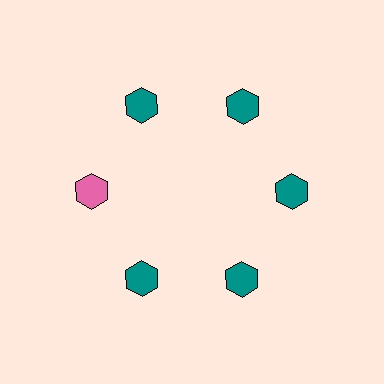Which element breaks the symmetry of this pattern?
The pink hexagon at roughly the 9 o'clock position breaks the symmetry. All other shapes are teal hexagons.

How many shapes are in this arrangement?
There are 6 shapes arranged in a ring pattern.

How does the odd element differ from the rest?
It has a different color: pink instead of teal.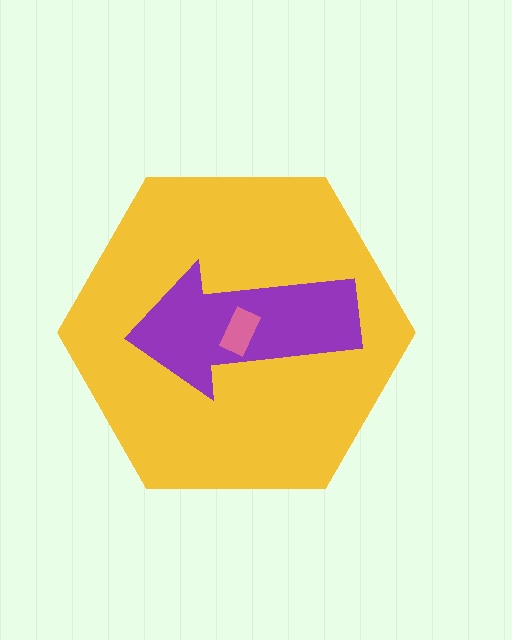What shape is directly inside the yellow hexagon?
The purple arrow.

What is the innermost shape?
The pink rectangle.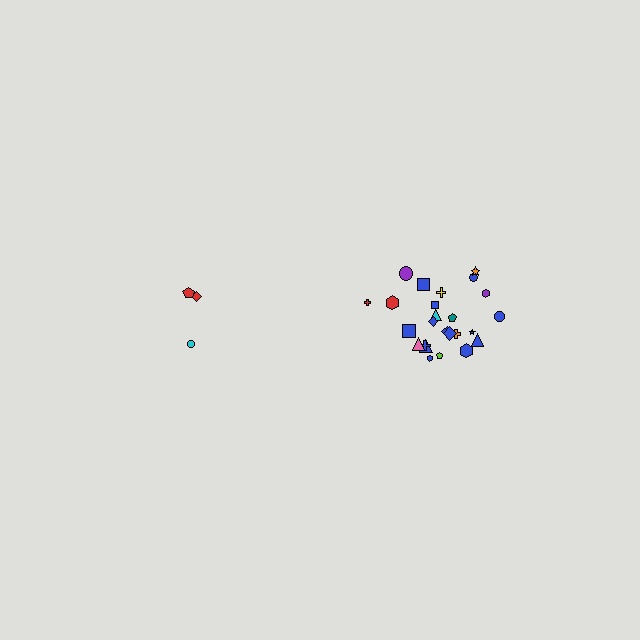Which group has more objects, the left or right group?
The right group.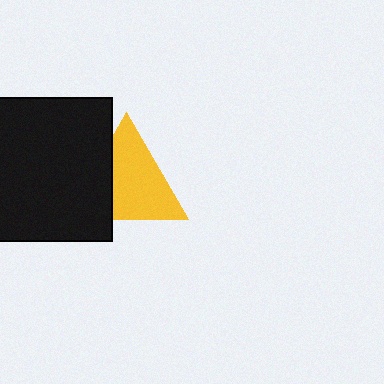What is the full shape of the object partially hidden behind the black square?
The partially hidden object is a yellow triangle.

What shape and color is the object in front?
The object in front is a black square.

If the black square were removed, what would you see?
You would see the complete yellow triangle.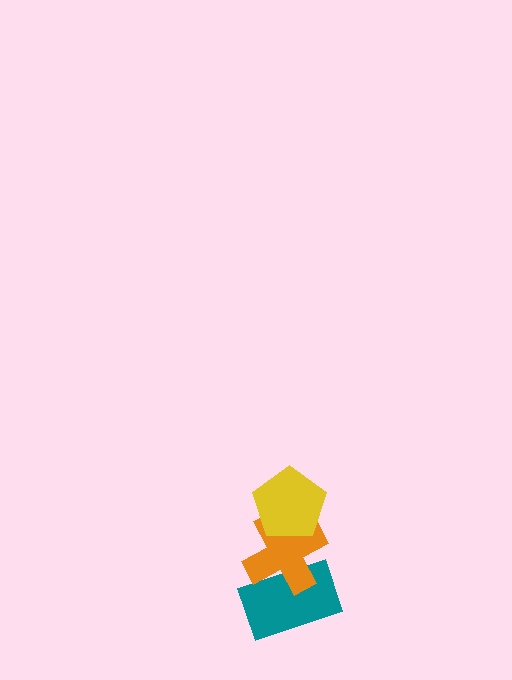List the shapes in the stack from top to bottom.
From top to bottom: the yellow pentagon, the orange cross, the teal rectangle.